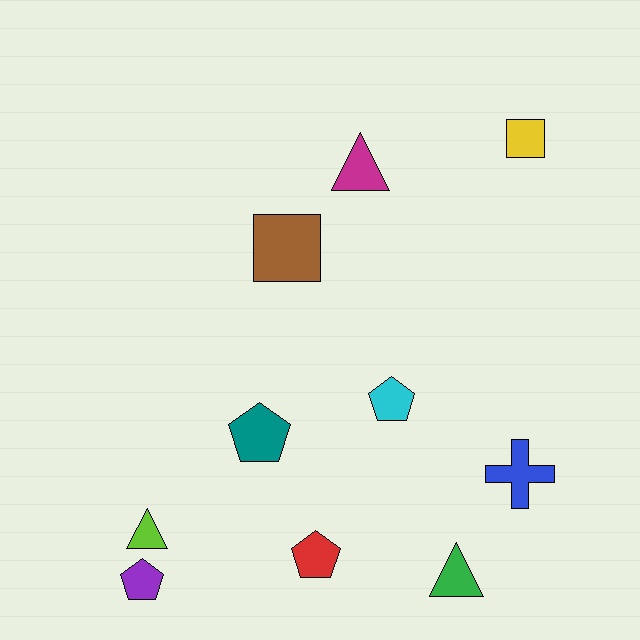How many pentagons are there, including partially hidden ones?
There are 4 pentagons.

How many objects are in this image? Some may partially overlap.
There are 10 objects.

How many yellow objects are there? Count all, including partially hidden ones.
There is 1 yellow object.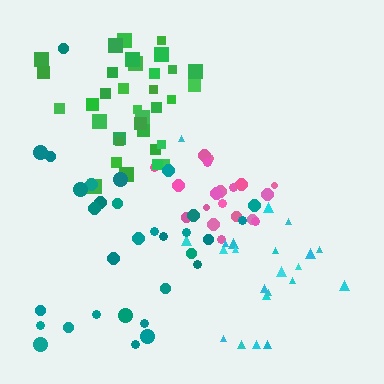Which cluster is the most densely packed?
Pink.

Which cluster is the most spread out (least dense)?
Cyan.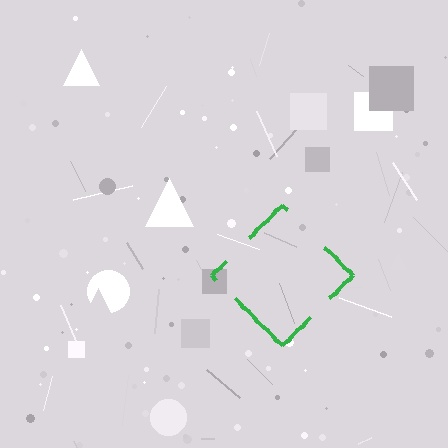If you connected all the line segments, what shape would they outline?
They would outline a diamond.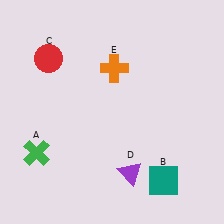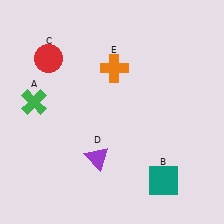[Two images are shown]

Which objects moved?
The objects that moved are: the green cross (A), the purple triangle (D).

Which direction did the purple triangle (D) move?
The purple triangle (D) moved left.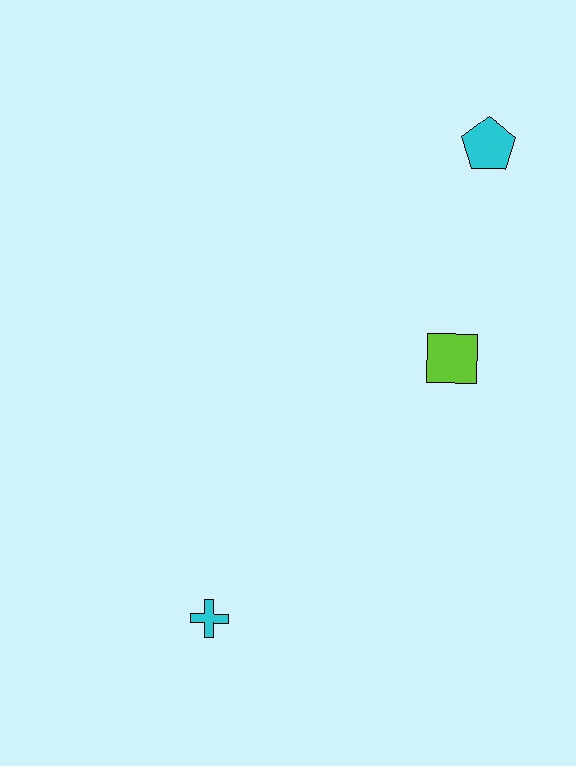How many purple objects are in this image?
There are no purple objects.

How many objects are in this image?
There are 3 objects.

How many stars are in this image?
There are no stars.